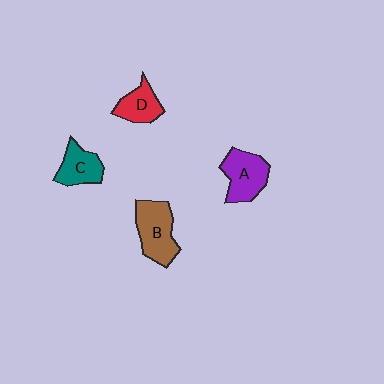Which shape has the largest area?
Shape B (brown).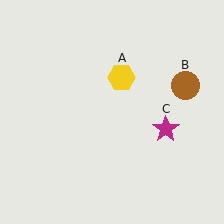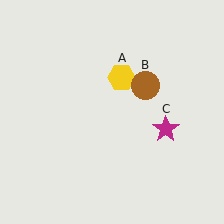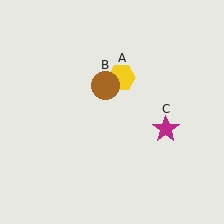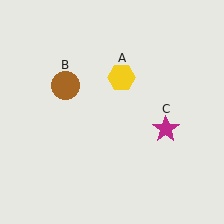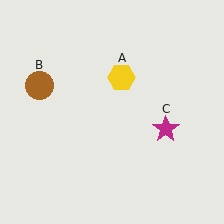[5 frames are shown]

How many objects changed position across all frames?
1 object changed position: brown circle (object B).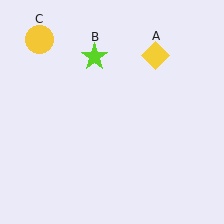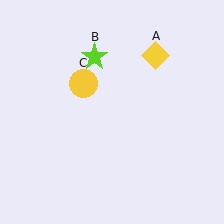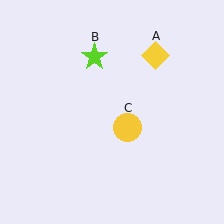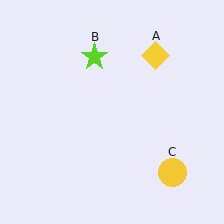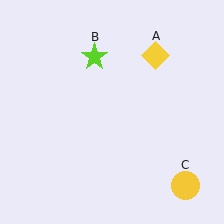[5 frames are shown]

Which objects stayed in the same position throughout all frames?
Yellow diamond (object A) and lime star (object B) remained stationary.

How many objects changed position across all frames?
1 object changed position: yellow circle (object C).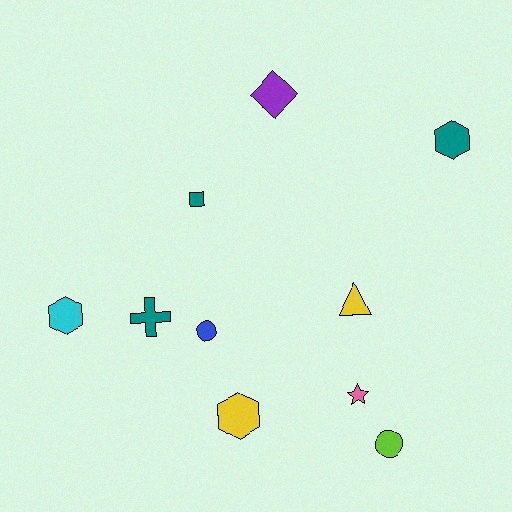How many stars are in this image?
There is 1 star.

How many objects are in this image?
There are 10 objects.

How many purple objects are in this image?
There is 1 purple object.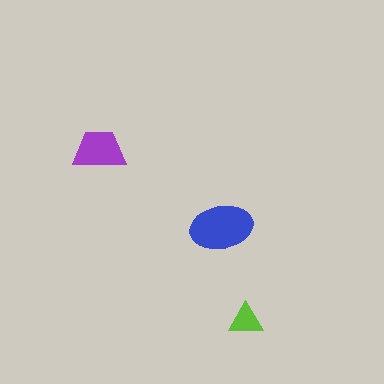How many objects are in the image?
There are 3 objects in the image.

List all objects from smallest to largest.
The lime triangle, the purple trapezoid, the blue ellipse.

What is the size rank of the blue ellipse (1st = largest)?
1st.